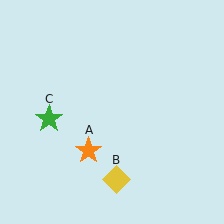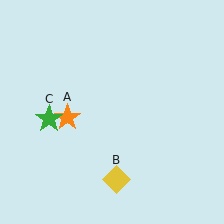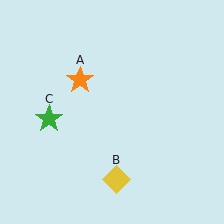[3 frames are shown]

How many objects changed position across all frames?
1 object changed position: orange star (object A).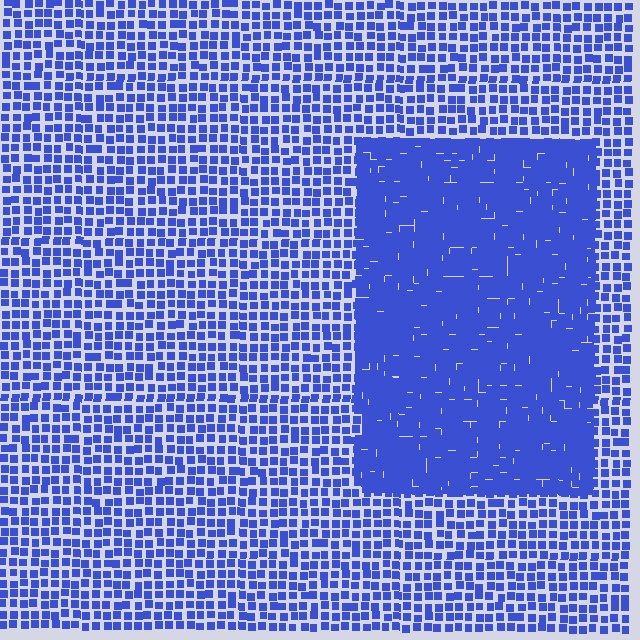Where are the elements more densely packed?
The elements are more densely packed inside the rectangle boundary.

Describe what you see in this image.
The image contains small blue elements arranged at two different densities. A rectangle-shaped region is visible where the elements are more densely packed than the surrounding area.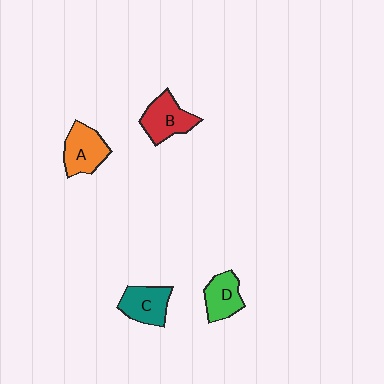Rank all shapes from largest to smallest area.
From largest to smallest: B (red), A (orange), C (teal), D (green).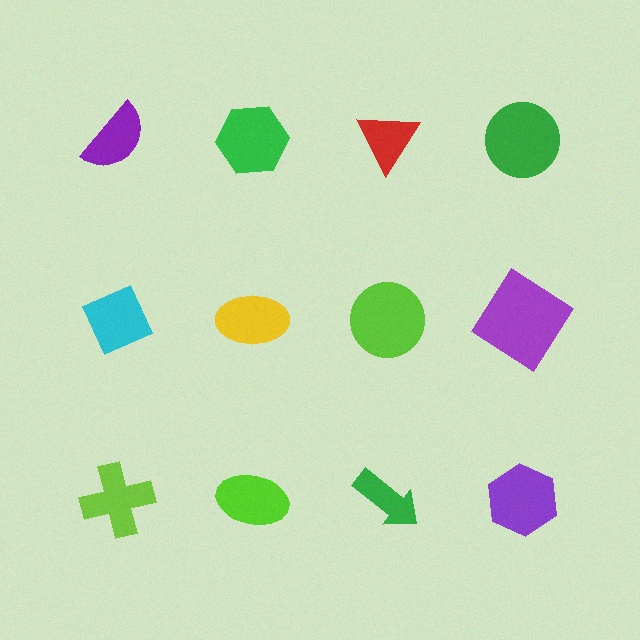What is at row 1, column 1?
A purple semicircle.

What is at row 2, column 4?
A purple diamond.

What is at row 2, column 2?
A yellow ellipse.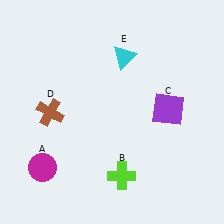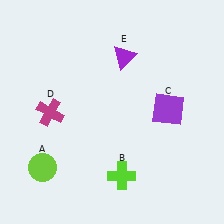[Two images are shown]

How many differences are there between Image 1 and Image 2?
There are 3 differences between the two images.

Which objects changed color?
A changed from magenta to lime. D changed from brown to magenta. E changed from cyan to purple.